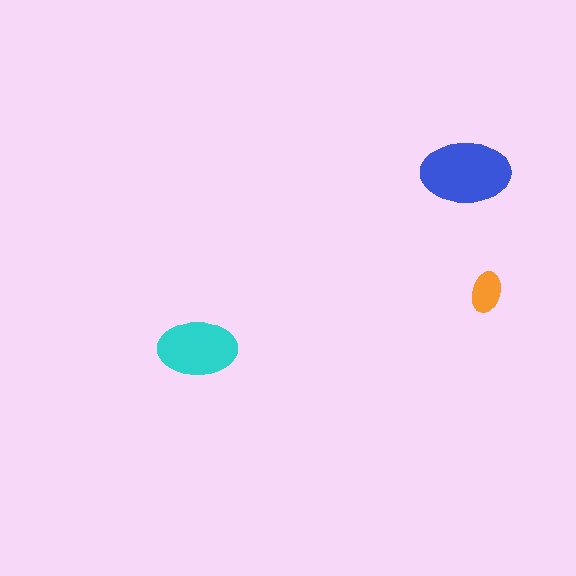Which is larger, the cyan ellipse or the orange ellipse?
The cyan one.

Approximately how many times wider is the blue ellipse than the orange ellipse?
About 2 times wider.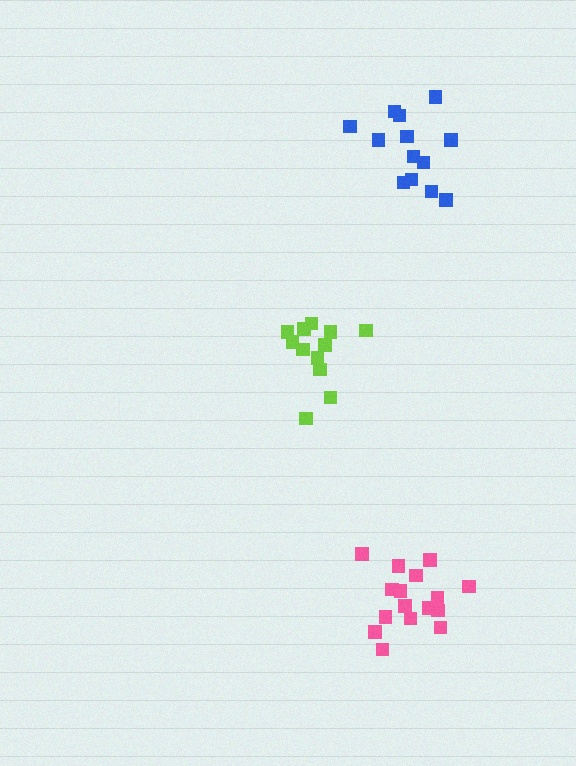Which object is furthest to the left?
The lime cluster is leftmost.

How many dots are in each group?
Group 1: 13 dots, Group 2: 12 dots, Group 3: 16 dots (41 total).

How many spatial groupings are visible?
There are 3 spatial groupings.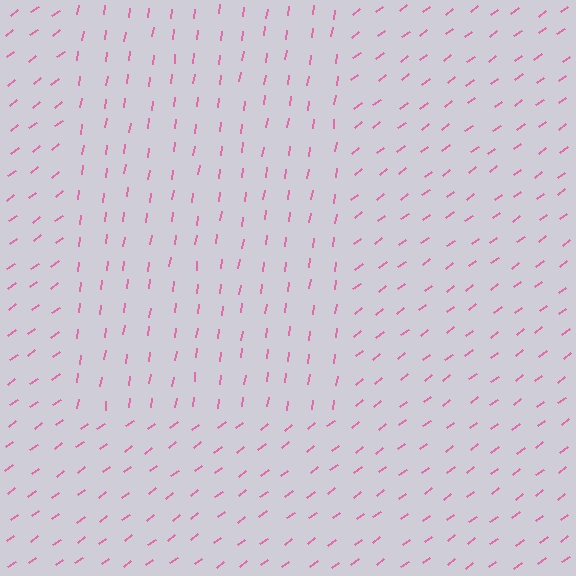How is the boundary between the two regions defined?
The boundary is defined purely by a change in line orientation (approximately 45 degrees difference). All lines are the same color and thickness.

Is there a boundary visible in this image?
Yes, there is a texture boundary formed by a change in line orientation.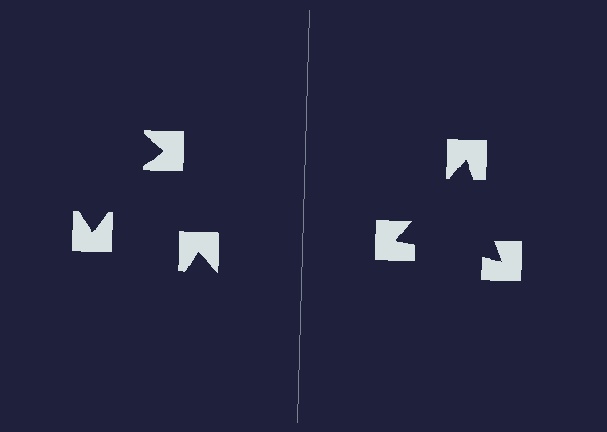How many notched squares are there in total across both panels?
6 — 3 on each side.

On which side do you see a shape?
An illusory triangle appears on the right side. On the left side the wedge cuts are rotated, so no coherent shape forms.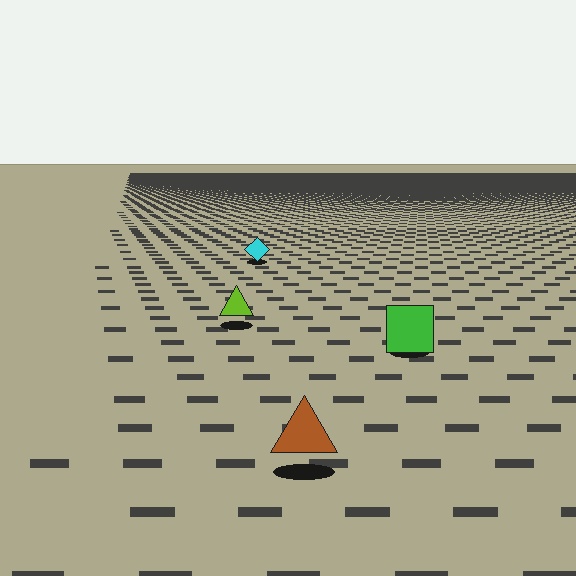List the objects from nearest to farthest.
From nearest to farthest: the brown triangle, the green square, the lime triangle, the cyan diamond.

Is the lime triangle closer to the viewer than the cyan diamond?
Yes. The lime triangle is closer — you can tell from the texture gradient: the ground texture is coarser near it.